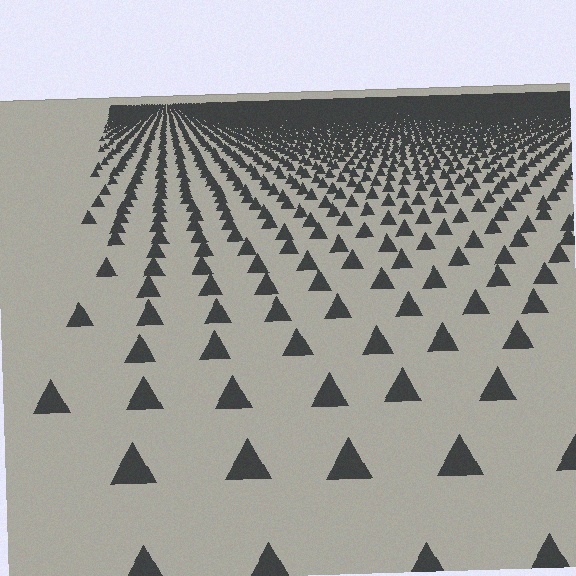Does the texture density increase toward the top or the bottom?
Density increases toward the top.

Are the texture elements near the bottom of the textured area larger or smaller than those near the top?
Larger. Near the bottom, elements are closer to the viewer and appear at a bigger on-screen size.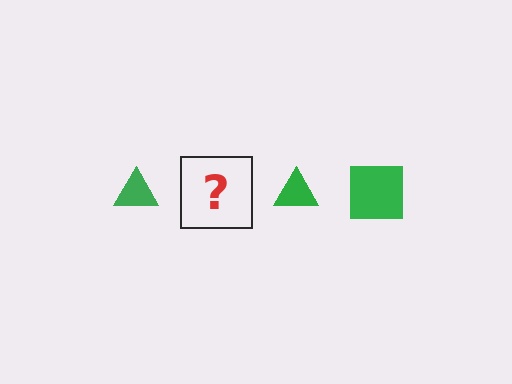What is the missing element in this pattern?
The missing element is a green square.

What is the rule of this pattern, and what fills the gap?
The rule is that the pattern cycles through triangle, square shapes in green. The gap should be filled with a green square.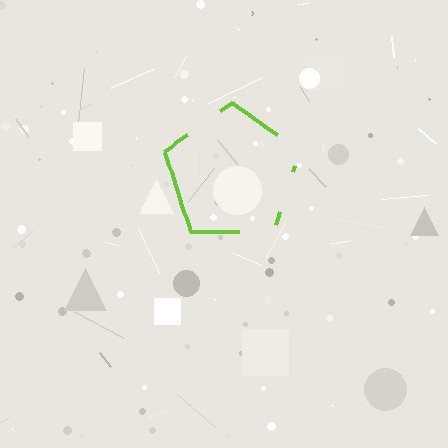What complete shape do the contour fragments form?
The contour fragments form a pentagon.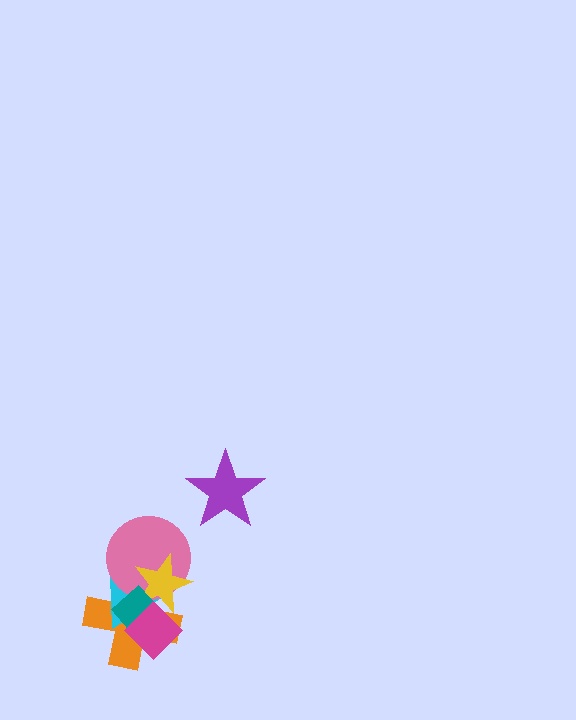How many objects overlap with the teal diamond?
5 objects overlap with the teal diamond.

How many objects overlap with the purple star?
0 objects overlap with the purple star.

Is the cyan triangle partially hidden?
Yes, it is partially covered by another shape.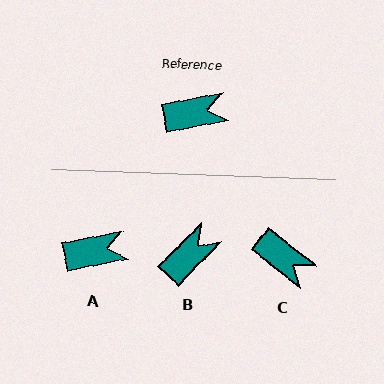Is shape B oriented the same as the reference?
No, it is off by about 34 degrees.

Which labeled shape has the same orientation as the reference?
A.